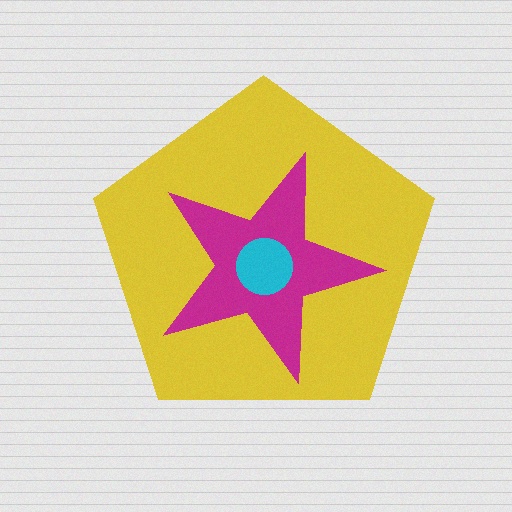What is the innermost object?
The cyan circle.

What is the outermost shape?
The yellow pentagon.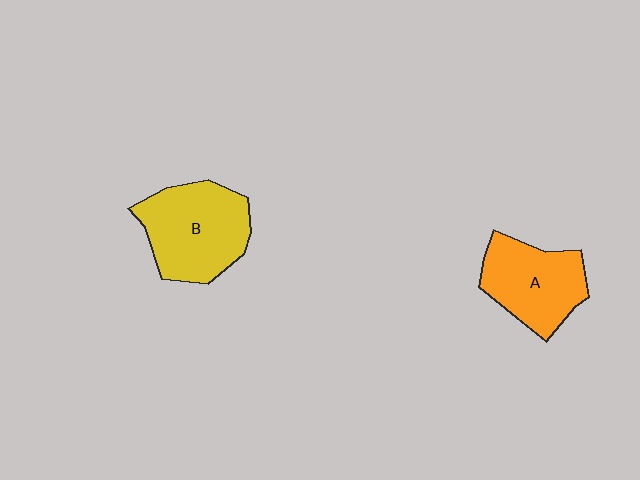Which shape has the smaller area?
Shape A (orange).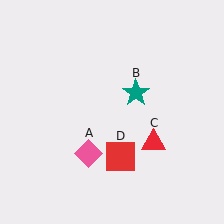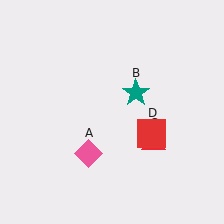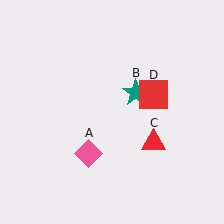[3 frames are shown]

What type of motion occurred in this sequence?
The red square (object D) rotated counterclockwise around the center of the scene.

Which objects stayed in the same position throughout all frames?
Pink diamond (object A) and teal star (object B) and red triangle (object C) remained stationary.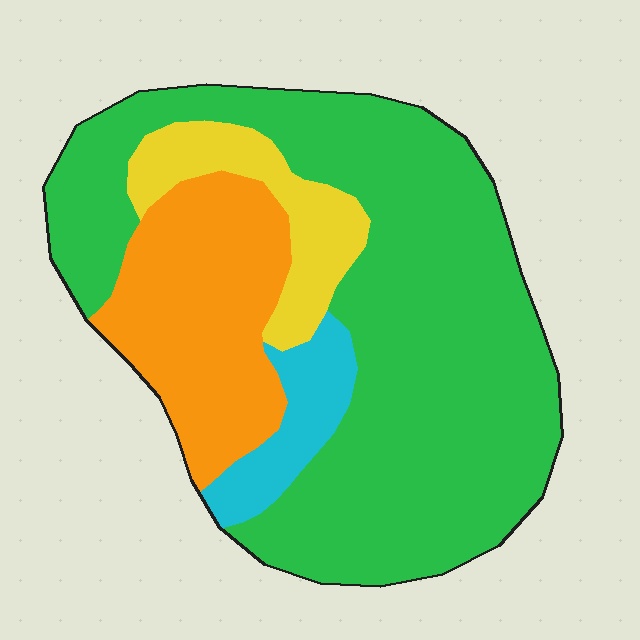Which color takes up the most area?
Green, at roughly 60%.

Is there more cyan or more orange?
Orange.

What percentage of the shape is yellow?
Yellow takes up less than a quarter of the shape.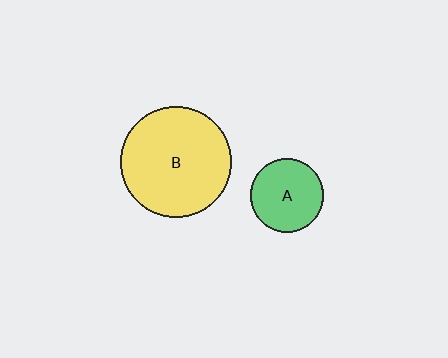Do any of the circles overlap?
No, none of the circles overlap.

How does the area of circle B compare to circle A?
Approximately 2.3 times.